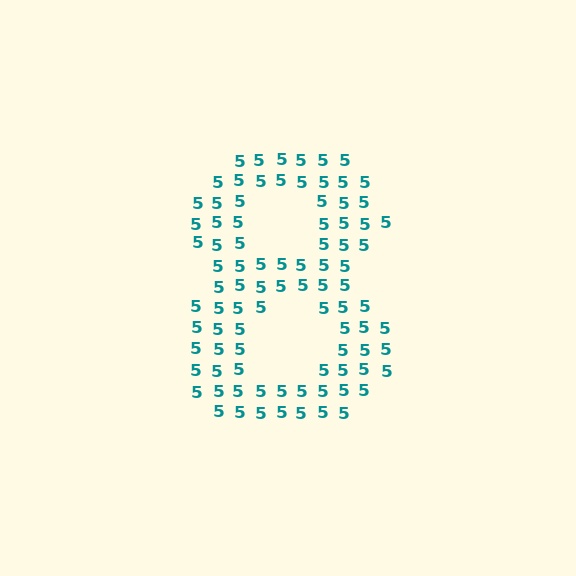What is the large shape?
The large shape is the digit 8.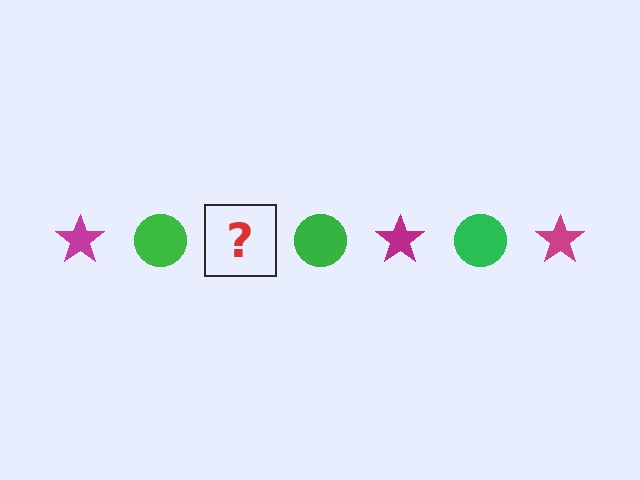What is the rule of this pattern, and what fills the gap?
The rule is that the pattern alternates between magenta star and green circle. The gap should be filled with a magenta star.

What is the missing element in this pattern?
The missing element is a magenta star.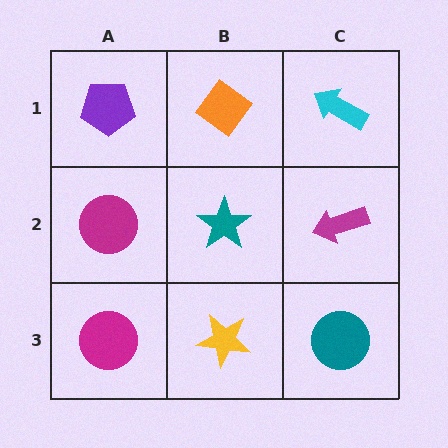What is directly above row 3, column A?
A magenta circle.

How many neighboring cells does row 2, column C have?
3.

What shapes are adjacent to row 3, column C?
A magenta arrow (row 2, column C), a yellow star (row 3, column B).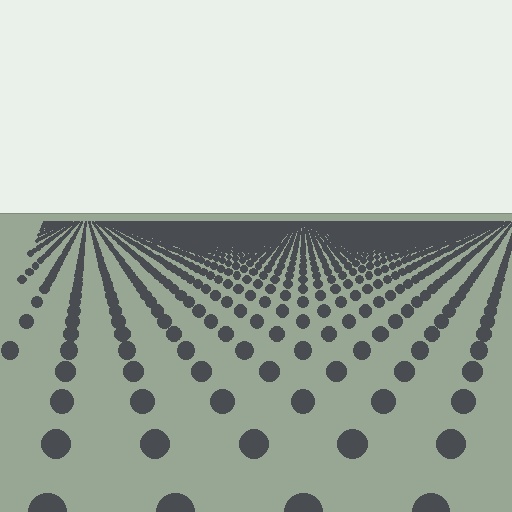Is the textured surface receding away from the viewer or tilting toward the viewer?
The surface is receding away from the viewer. Texture elements get smaller and denser toward the top.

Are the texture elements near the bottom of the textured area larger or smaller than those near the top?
Larger. Near the bottom, elements are closer to the viewer and appear at a bigger on-screen size.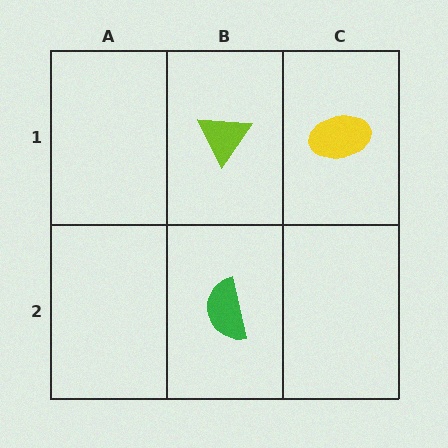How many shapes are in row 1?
2 shapes.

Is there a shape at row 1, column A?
No, that cell is empty.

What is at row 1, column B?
A lime triangle.